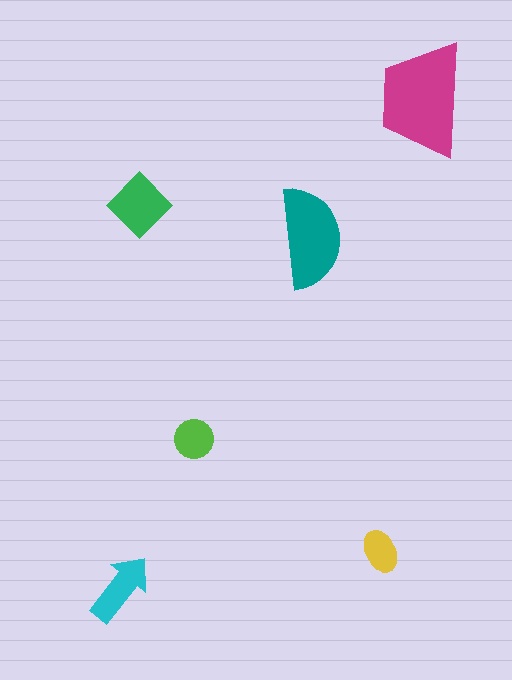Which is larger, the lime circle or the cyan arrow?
The cyan arrow.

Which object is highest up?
The magenta trapezoid is topmost.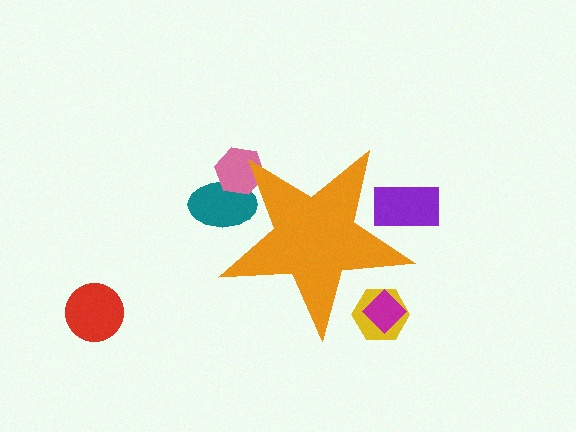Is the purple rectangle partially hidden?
Yes, the purple rectangle is partially hidden behind the orange star.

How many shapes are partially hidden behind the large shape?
5 shapes are partially hidden.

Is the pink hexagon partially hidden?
Yes, the pink hexagon is partially hidden behind the orange star.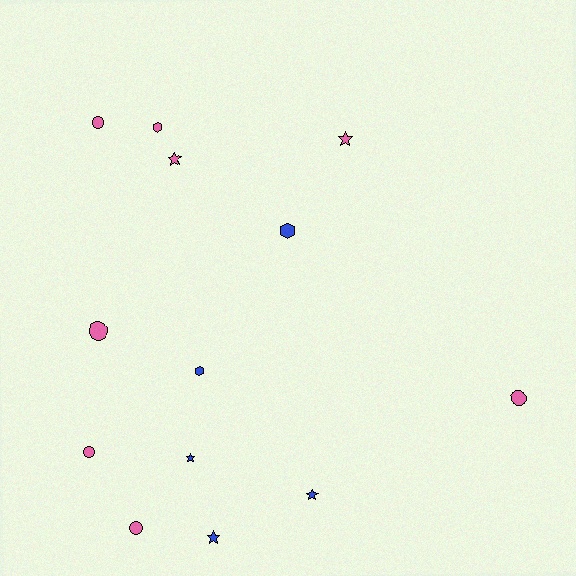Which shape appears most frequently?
Star, with 5 objects.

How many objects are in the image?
There are 13 objects.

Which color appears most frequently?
Pink, with 8 objects.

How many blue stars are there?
There are 3 blue stars.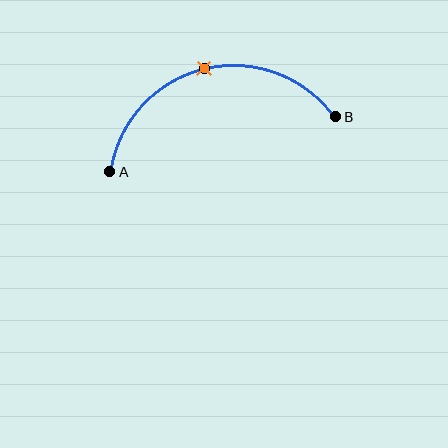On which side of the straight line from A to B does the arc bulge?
The arc bulges above the straight line connecting A and B.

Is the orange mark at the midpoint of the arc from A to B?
Yes. The orange mark lies on the arc at equal arc-length from both A and B — it is the arc midpoint.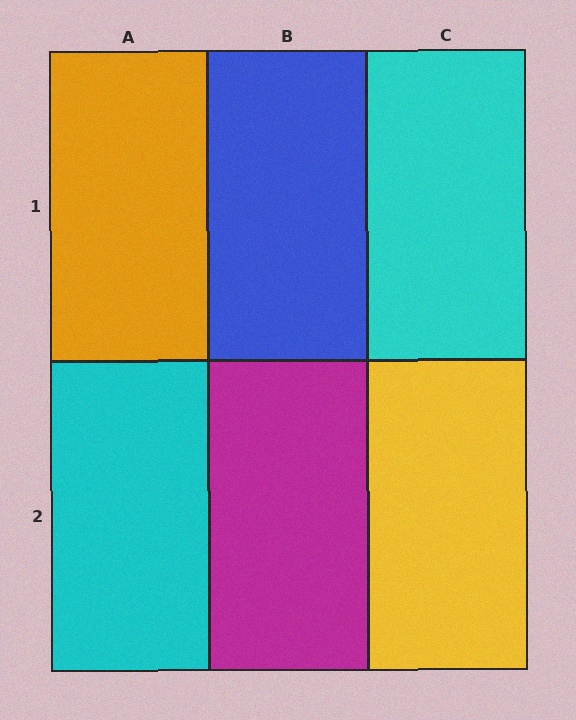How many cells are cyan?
2 cells are cyan.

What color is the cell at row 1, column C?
Cyan.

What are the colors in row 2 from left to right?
Cyan, magenta, yellow.